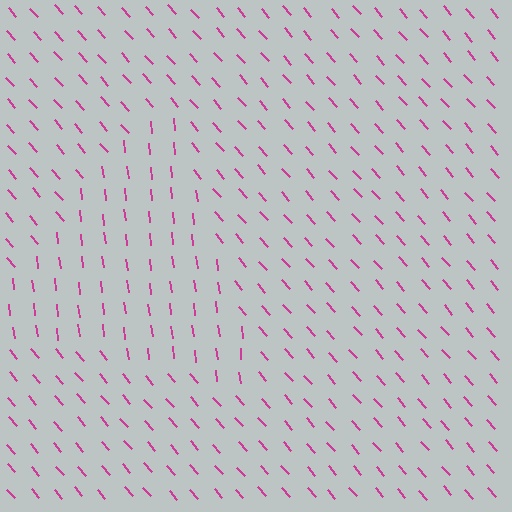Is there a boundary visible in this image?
Yes, there is a texture boundary formed by a change in line orientation.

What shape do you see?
I see a triangle.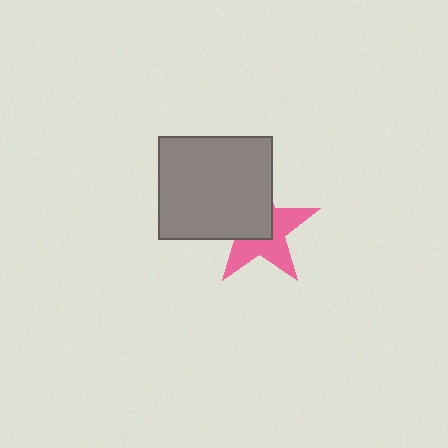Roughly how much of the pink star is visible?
About half of it is visible (roughly 51%).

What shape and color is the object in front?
The object in front is a gray rectangle.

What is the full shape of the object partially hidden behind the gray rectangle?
The partially hidden object is a pink star.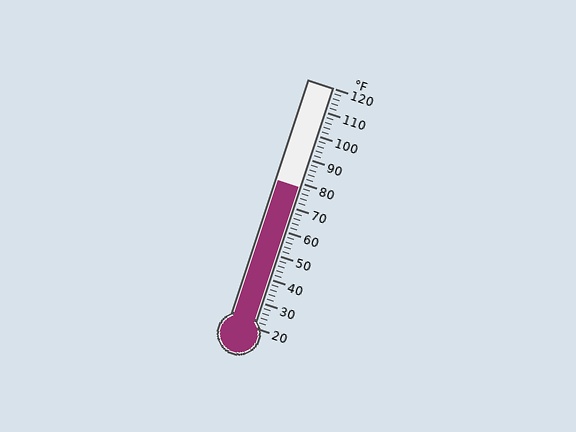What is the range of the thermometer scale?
The thermometer scale ranges from 20°F to 120°F.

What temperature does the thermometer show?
The thermometer shows approximately 78°F.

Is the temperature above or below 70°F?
The temperature is above 70°F.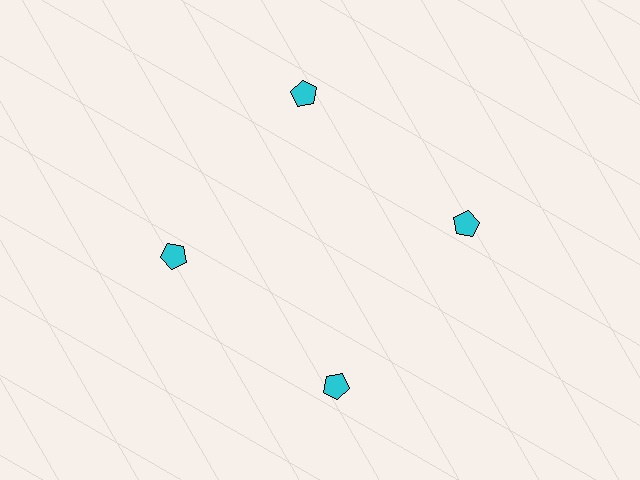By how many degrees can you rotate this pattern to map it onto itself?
The pattern maps onto itself every 90 degrees of rotation.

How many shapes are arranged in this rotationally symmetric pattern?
There are 4 shapes, arranged in 4 groups of 1.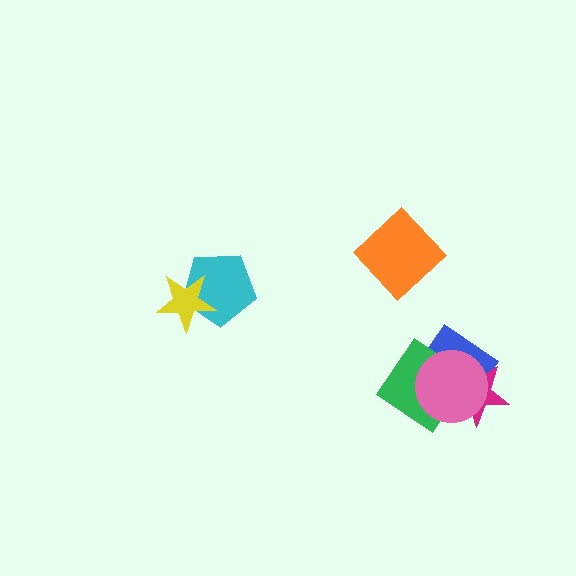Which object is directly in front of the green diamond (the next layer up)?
The magenta star is directly in front of the green diamond.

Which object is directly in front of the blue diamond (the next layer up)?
The green diamond is directly in front of the blue diamond.